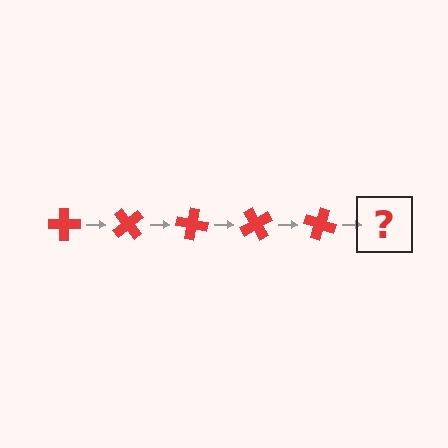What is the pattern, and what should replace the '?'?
The pattern is that the cross rotates 50 degrees each step. The '?' should be a red cross rotated 250 degrees.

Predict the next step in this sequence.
The next step is a red cross rotated 250 degrees.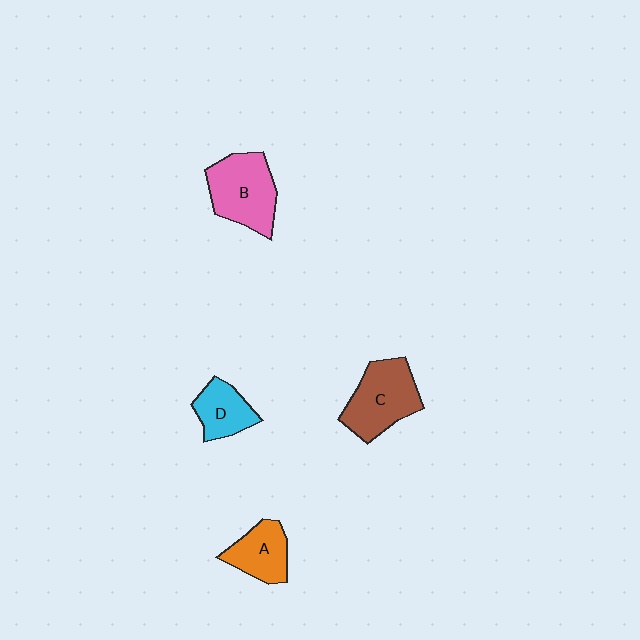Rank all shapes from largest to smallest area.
From largest to smallest: C (brown), B (pink), A (orange), D (cyan).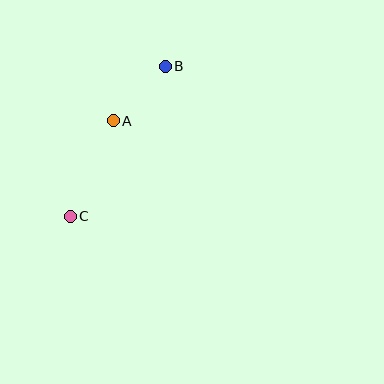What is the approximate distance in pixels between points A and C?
The distance between A and C is approximately 105 pixels.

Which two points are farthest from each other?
Points B and C are farthest from each other.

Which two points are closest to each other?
Points A and B are closest to each other.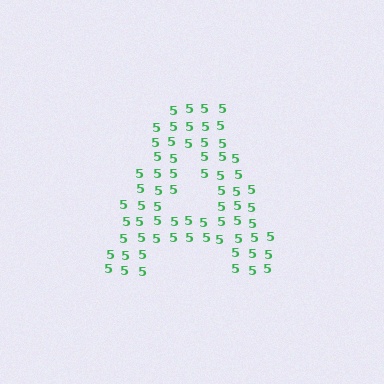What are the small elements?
The small elements are digit 5's.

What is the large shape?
The large shape is the letter A.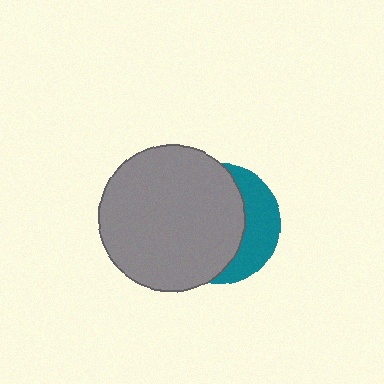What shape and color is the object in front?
The object in front is a gray circle.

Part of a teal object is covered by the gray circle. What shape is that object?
It is a circle.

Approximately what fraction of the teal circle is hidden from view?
Roughly 67% of the teal circle is hidden behind the gray circle.